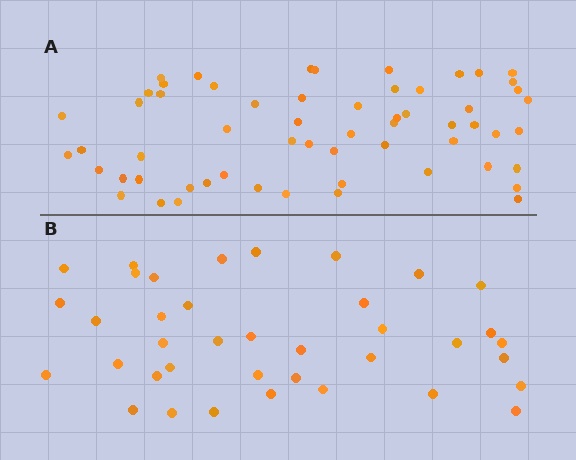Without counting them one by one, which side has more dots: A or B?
Region A (the top region) has more dots.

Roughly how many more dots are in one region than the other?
Region A has approximately 20 more dots than region B.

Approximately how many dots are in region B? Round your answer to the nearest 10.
About 40 dots. (The exact count is 38, which rounds to 40.)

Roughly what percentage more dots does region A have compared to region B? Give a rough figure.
About 55% more.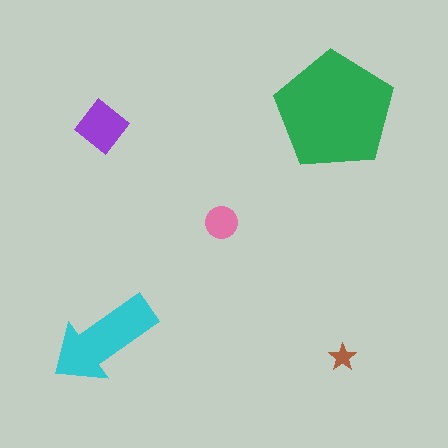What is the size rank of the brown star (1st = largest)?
5th.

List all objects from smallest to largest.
The brown star, the pink circle, the purple diamond, the cyan arrow, the green pentagon.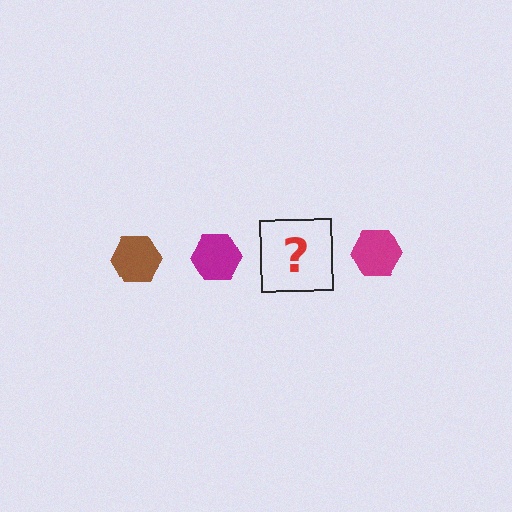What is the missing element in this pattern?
The missing element is a brown hexagon.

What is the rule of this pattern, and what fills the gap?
The rule is that the pattern cycles through brown, magenta hexagons. The gap should be filled with a brown hexagon.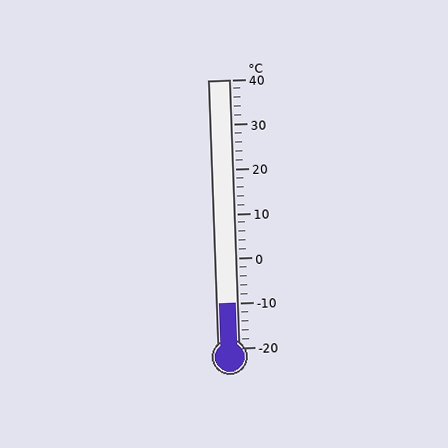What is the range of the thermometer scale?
The thermometer scale ranges from -20°C to 40°C.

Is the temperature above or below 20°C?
The temperature is below 20°C.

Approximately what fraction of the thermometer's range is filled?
The thermometer is filled to approximately 15% of its range.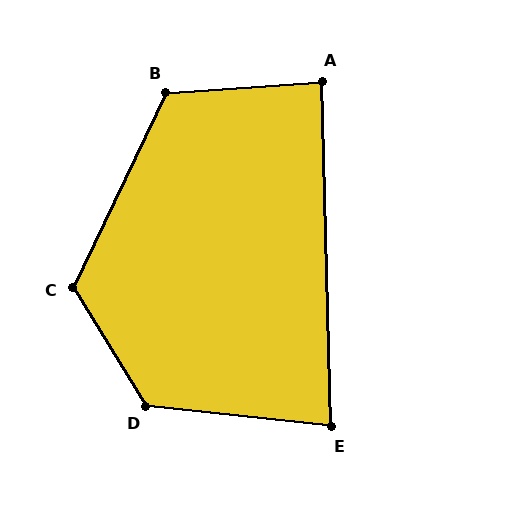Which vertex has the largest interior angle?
D, at approximately 128 degrees.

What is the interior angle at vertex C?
Approximately 123 degrees (obtuse).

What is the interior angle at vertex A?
Approximately 87 degrees (approximately right).